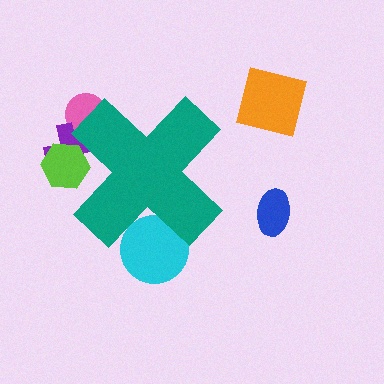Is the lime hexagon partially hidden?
Yes, the lime hexagon is partially hidden behind the teal cross.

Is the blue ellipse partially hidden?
No, the blue ellipse is fully visible.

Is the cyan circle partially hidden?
Yes, the cyan circle is partially hidden behind the teal cross.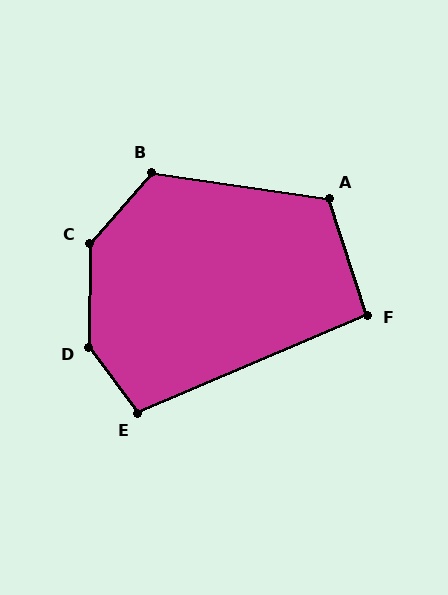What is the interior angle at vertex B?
Approximately 123 degrees (obtuse).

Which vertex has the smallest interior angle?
F, at approximately 95 degrees.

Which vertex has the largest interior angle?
D, at approximately 142 degrees.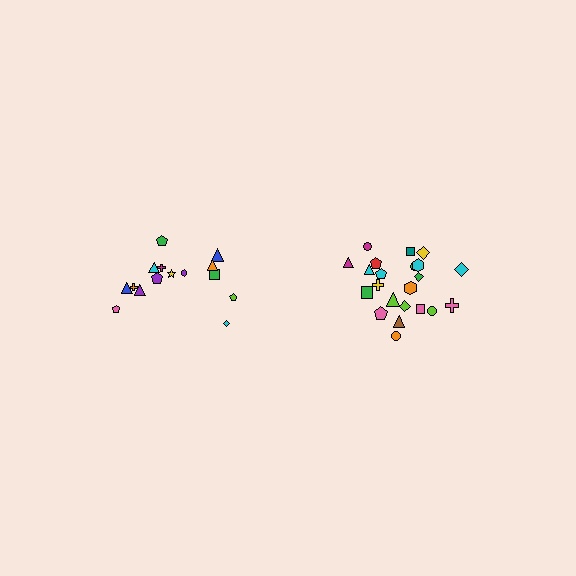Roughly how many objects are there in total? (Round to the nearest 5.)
Roughly 35 objects in total.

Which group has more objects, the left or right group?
The right group.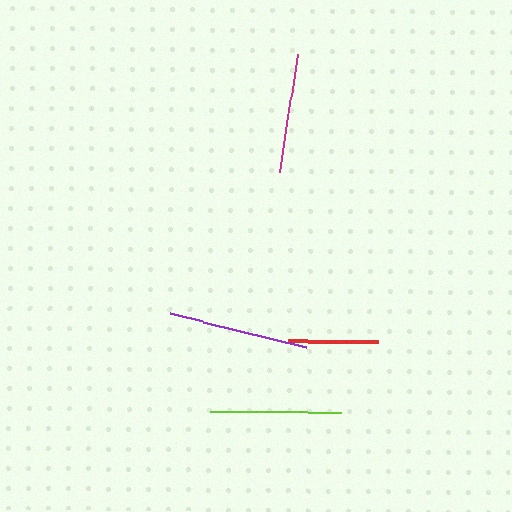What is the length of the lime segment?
The lime segment is approximately 131 pixels long.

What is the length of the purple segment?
The purple segment is approximately 140 pixels long.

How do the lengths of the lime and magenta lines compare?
The lime and magenta lines are approximately the same length.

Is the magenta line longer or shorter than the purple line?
The purple line is longer than the magenta line.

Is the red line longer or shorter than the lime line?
The lime line is longer than the red line.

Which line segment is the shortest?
The red line is the shortest at approximately 91 pixels.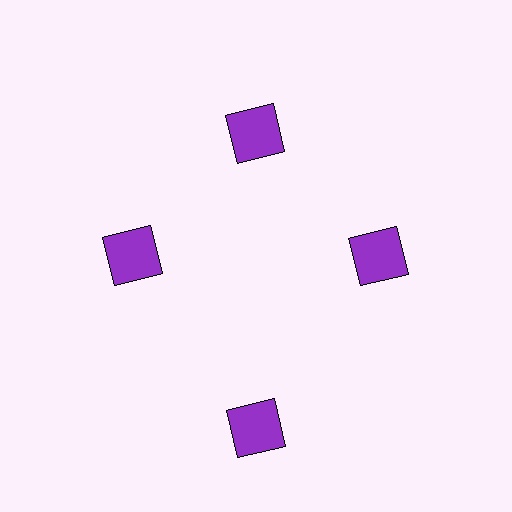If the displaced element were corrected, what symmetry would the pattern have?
It would have 4-fold rotational symmetry — the pattern would map onto itself every 90 degrees.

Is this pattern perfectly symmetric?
No. The 4 purple squares are arranged in a ring, but one element near the 6 o'clock position is pushed outward from the center, breaking the 4-fold rotational symmetry.